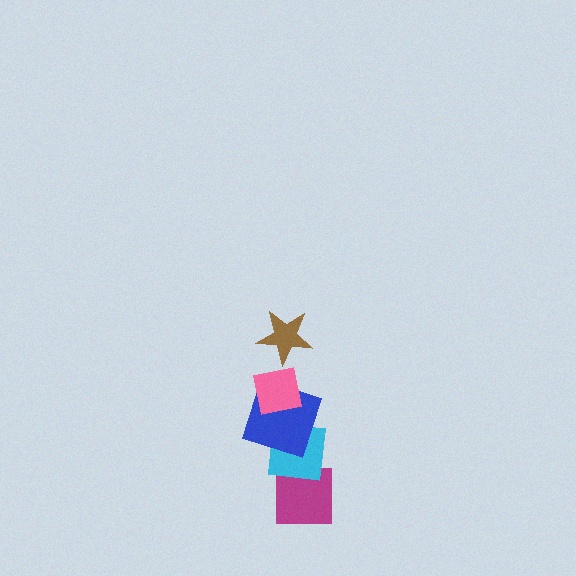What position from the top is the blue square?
The blue square is 3rd from the top.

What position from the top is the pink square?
The pink square is 2nd from the top.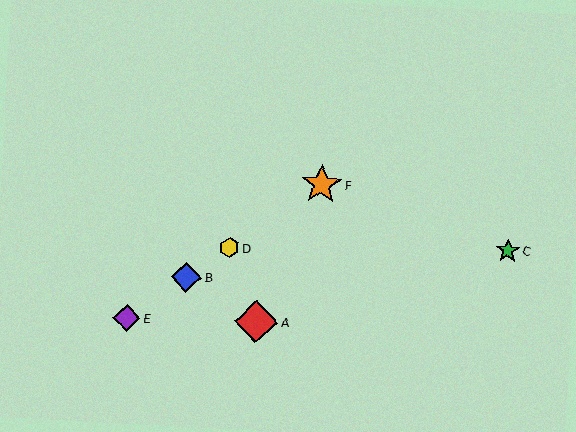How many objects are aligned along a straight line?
4 objects (B, D, E, F) are aligned along a straight line.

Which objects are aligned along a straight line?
Objects B, D, E, F are aligned along a straight line.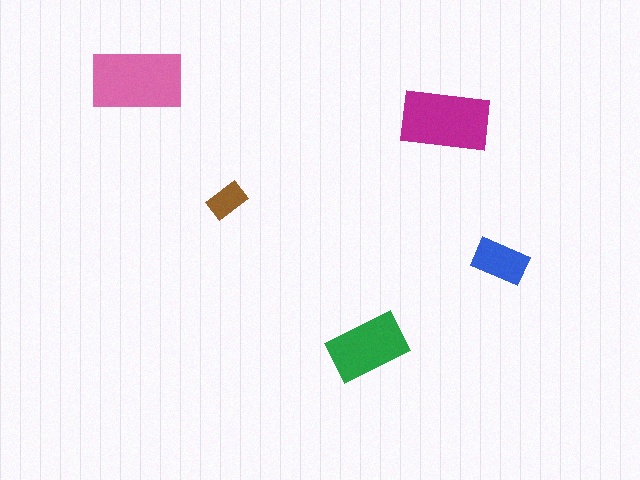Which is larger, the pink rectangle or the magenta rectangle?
The pink one.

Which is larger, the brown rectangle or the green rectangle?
The green one.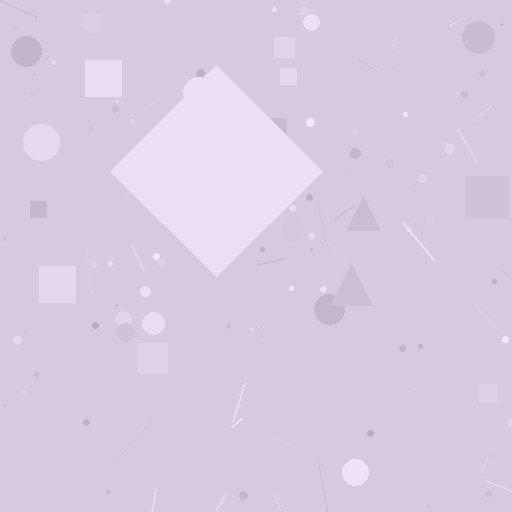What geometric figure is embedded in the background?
A diamond is embedded in the background.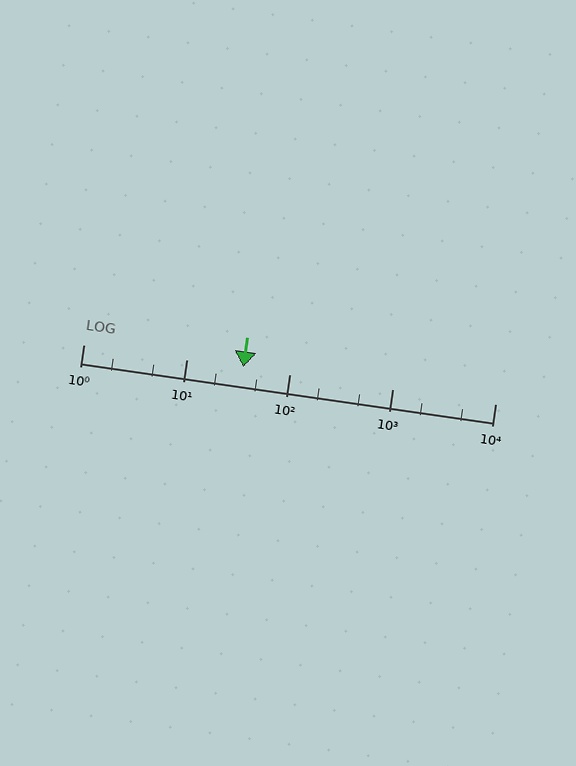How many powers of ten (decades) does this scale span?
The scale spans 4 decades, from 1 to 10000.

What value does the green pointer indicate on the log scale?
The pointer indicates approximately 36.